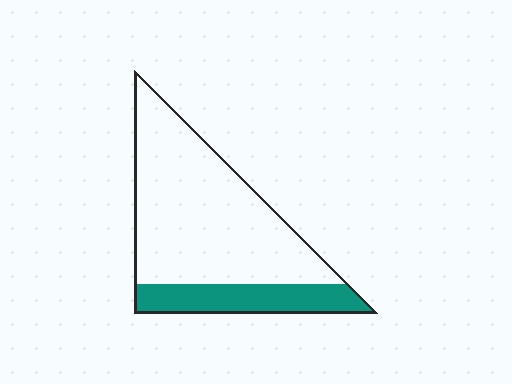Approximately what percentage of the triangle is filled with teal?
Approximately 25%.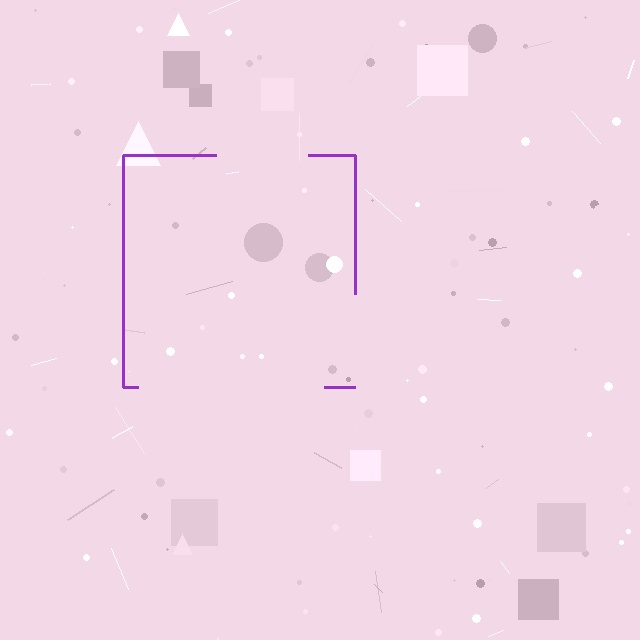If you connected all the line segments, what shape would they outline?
They would outline a square.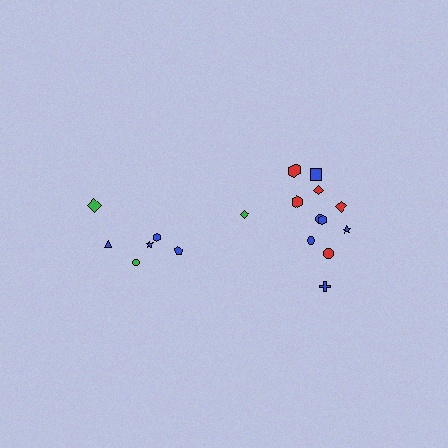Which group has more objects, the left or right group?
The right group.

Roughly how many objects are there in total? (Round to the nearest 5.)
Roughly 20 objects in total.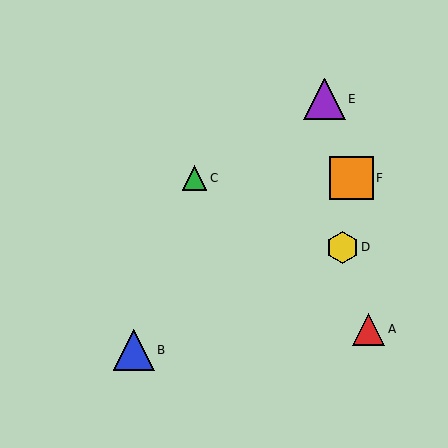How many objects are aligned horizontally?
2 objects (C, F) are aligned horizontally.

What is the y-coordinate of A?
Object A is at y≈329.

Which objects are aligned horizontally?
Objects C, F are aligned horizontally.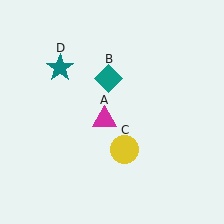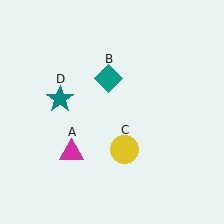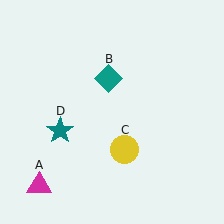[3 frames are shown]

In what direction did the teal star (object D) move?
The teal star (object D) moved down.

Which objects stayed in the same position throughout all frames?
Teal diamond (object B) and yellow circle (object C) remained stationary.